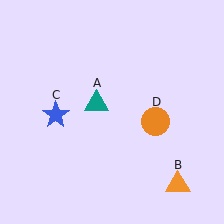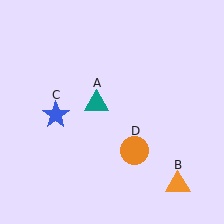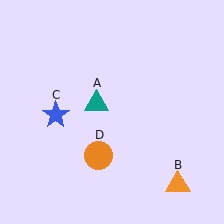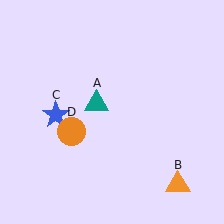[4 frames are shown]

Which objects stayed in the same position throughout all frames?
Teal triangle (object A) and orange triangle (object B) and blue star (object C) remained stationary.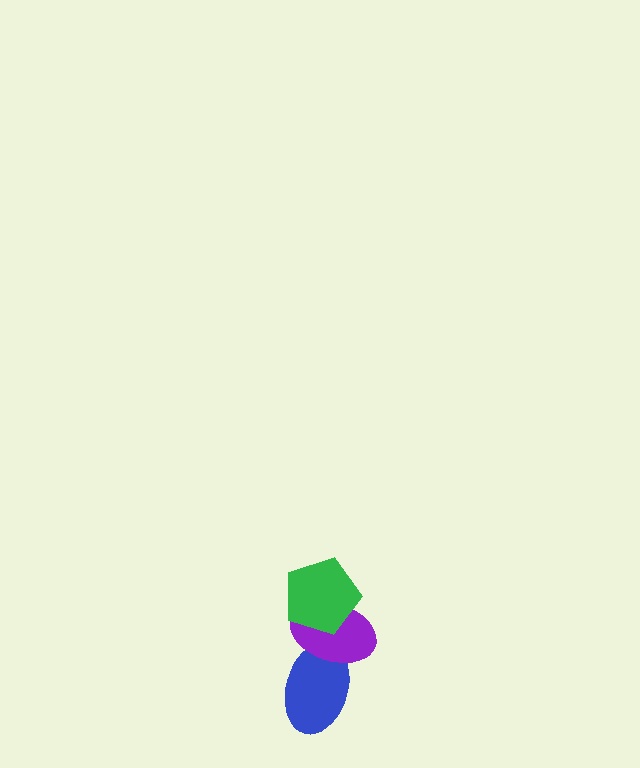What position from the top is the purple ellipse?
The purple ellipse is 2nd from the top.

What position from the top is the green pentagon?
The green pentagon is 1st from the top.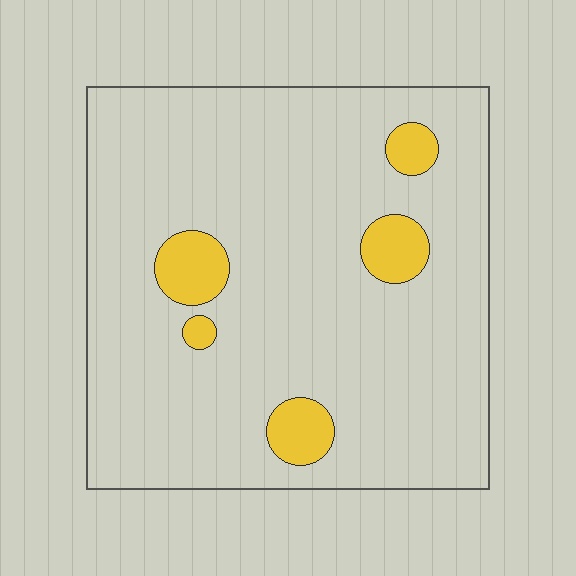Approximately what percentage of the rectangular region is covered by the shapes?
Approximately 10%.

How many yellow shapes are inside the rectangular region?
5.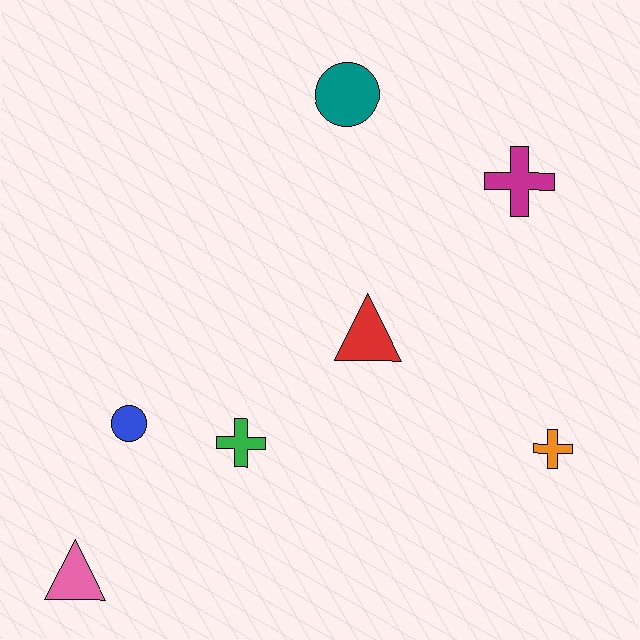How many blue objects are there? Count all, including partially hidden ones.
There is 1 blue object.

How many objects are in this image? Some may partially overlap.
There are 7 objects.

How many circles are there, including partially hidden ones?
There are 2 circles.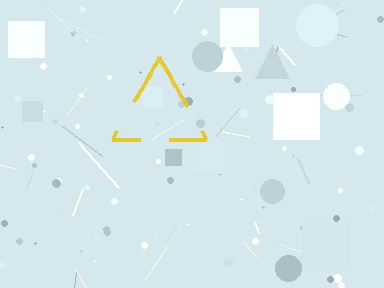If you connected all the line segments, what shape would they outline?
They would outline a triangle.